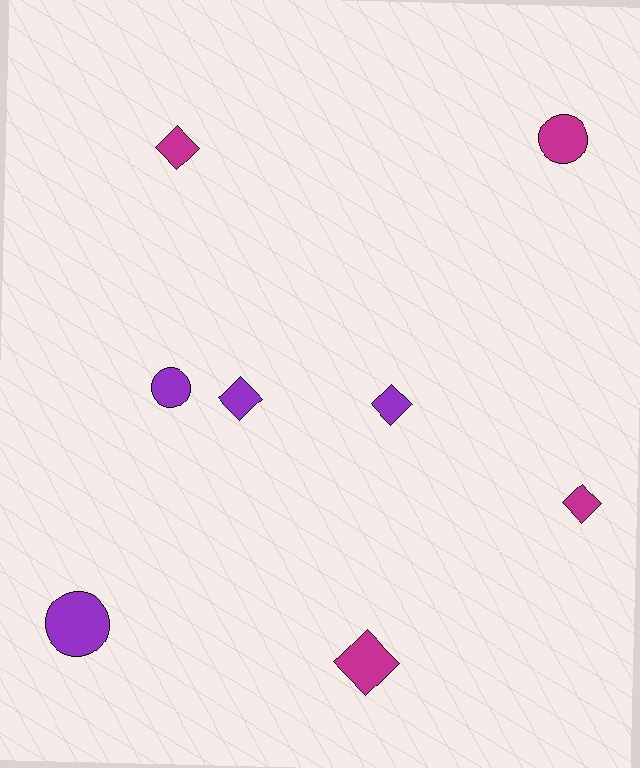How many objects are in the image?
There are 8 objects.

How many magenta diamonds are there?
There are 3 magenta diamonds.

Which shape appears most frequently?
Diamond, with 5 objects.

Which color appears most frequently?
Purple, with 4 objects.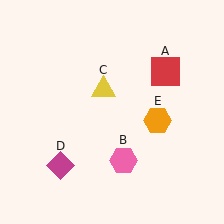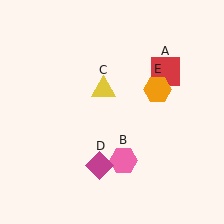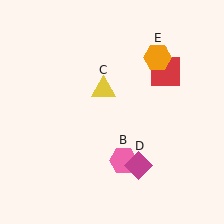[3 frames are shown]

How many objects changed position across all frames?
2 objects changed position: magenta diamond (object D), orange hexagon (object E).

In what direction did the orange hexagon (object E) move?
The orange hexagon (object E) moved up.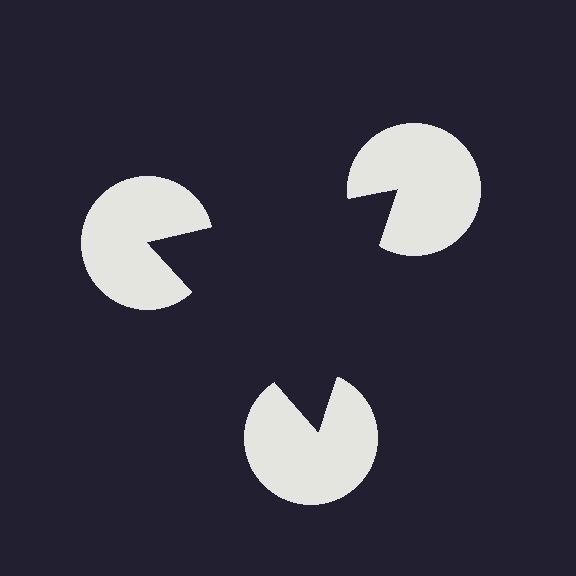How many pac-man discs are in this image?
There are 3 — one at each vertex of the illusory triangle.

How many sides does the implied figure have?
3 sides.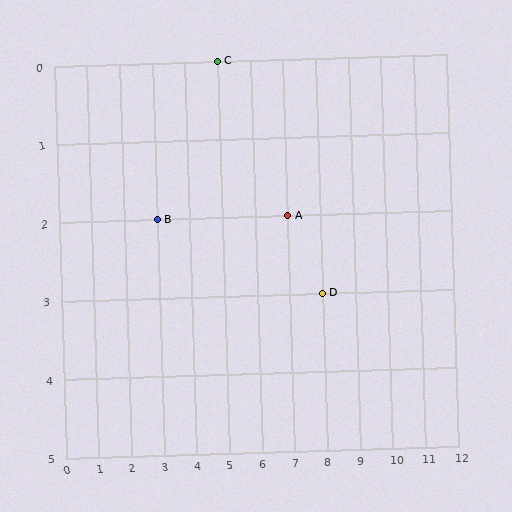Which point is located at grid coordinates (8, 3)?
Point D is at (8, 3).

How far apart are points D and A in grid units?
Points D and A are 1 column and 1 row apart (about 1.4 grid units diagonally).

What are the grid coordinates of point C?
Point C is at grid coordinates (5, 0).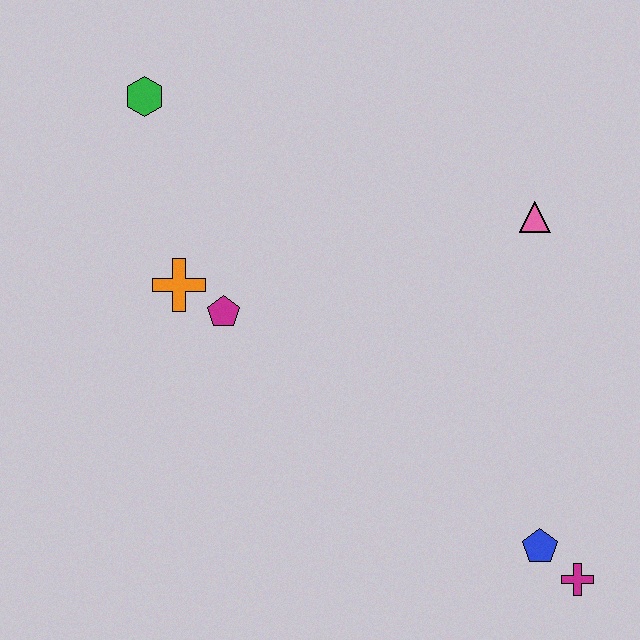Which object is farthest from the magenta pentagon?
The magenta cross is farthest from the magenta pentagon.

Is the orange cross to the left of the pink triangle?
Yes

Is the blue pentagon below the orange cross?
Yes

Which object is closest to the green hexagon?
The orange cross is closest to the green hexagon.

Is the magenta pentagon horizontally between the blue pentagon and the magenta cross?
No